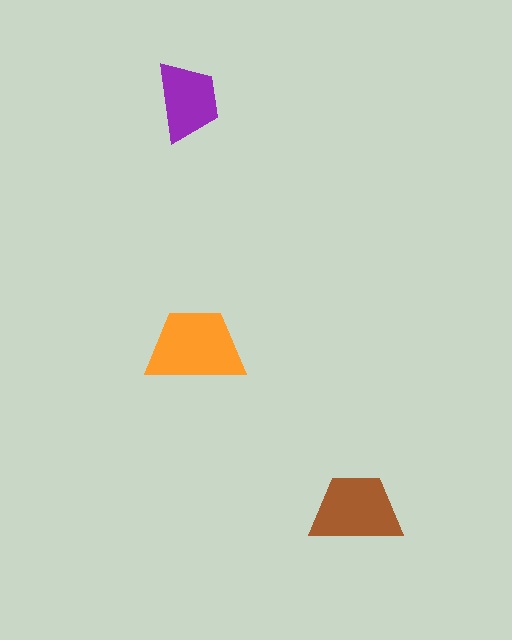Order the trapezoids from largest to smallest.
the orange one, the brown one, the purple one.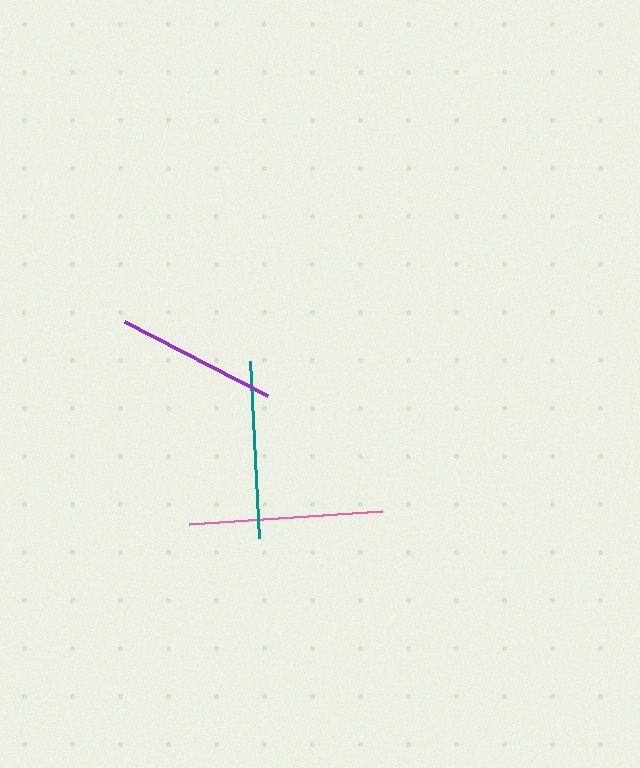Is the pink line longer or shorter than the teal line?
The pink line is longer than the teal line.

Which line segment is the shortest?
The purple line is the shortest at approximately 161 pixels.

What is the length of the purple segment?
The purple segment is approximately 161 pixels long.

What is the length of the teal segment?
The teal segment is approximately 177 pixels long.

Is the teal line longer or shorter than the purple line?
The teal line is longer than the purple line.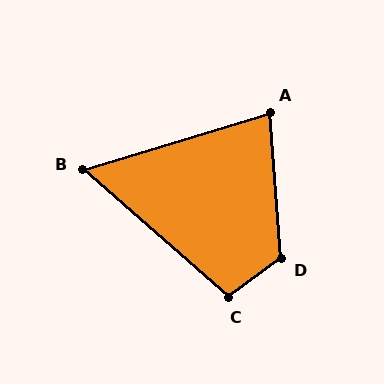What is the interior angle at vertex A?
Approximately 78 degrees (acute).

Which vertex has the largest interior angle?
D, at approximately 122 degrees.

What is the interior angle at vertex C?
Approximately 102 degrees (obtuse).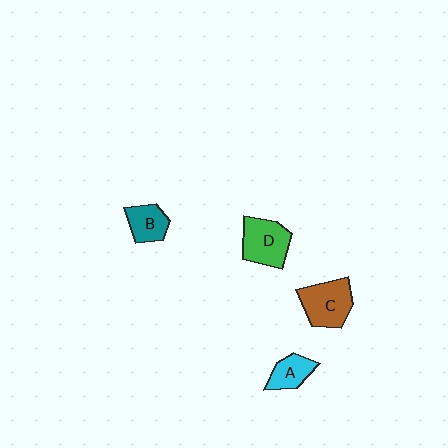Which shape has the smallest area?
Shape A (cyan).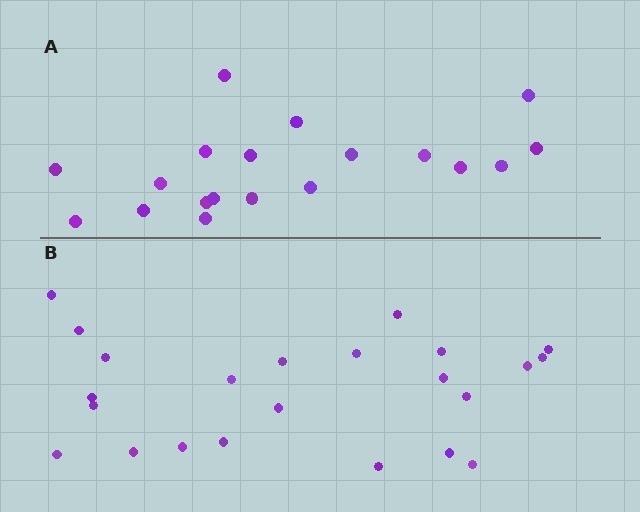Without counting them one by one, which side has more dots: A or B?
Region B (the bottom region) has more dots.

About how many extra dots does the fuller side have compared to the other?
Region B has about 4 more dots than region A.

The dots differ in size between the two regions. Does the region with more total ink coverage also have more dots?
No. Region A has more total ink coverage because its dots are larger, but region B actually contains more individual dots. Total area can be misleading — the number of items is what matters here.